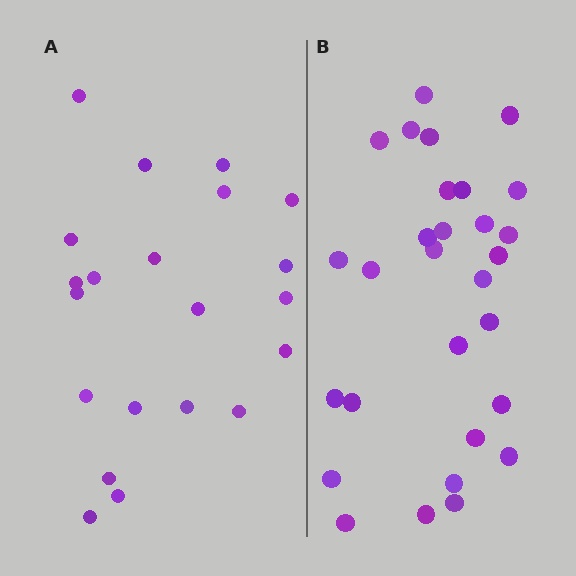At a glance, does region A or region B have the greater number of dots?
Region B (the right region) has more dots.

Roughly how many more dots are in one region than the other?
Region B has roughly 8 or so more dots than region A.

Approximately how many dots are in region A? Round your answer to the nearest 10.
About 20 dots. (The exact count is 21, which rounds to 20.)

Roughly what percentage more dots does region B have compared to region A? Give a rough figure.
About 40% more.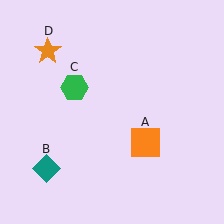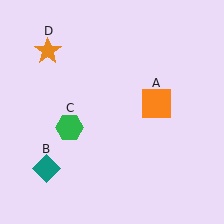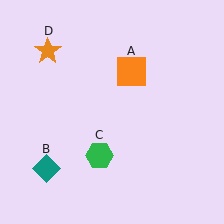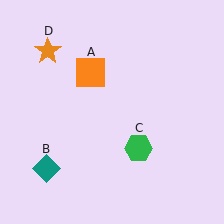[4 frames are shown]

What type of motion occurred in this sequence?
The orange square (object A), green hexagon (object C) rotated counterclockwise around the center of the scene.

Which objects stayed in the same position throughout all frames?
Teal diamond (object B) and orange star (object D) remained stationary.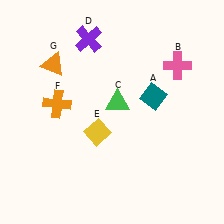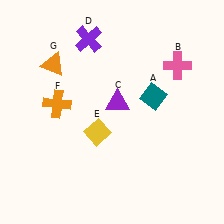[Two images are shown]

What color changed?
The triangle (C) changed from green in Image 1 to purple in Image 2.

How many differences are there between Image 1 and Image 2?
There is 1 difference between the two images.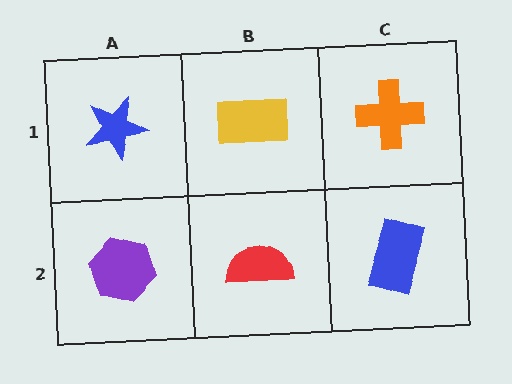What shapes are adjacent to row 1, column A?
A purple hexagon (row 2, column A), a yellow rectangle (row 1, column B).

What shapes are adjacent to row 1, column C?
A blue rectangle (row 2, column C), a yellow rectangle (row 1, column B).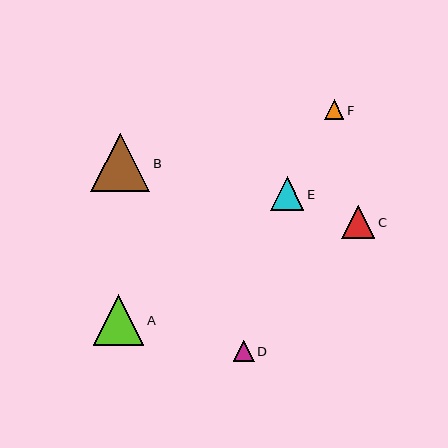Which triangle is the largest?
Triangle B is the largest with a size of approximately 59 pixels.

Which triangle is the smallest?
Triangle F is the smallest with a size of approximately 20 pixels.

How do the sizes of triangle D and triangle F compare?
Triangle D and triangle F are approximately the same size.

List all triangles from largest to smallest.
From largest to smallest: B, A, C, E, D, F.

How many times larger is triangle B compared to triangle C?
Triangle B is approximately 1.8 times the size of triangle C.